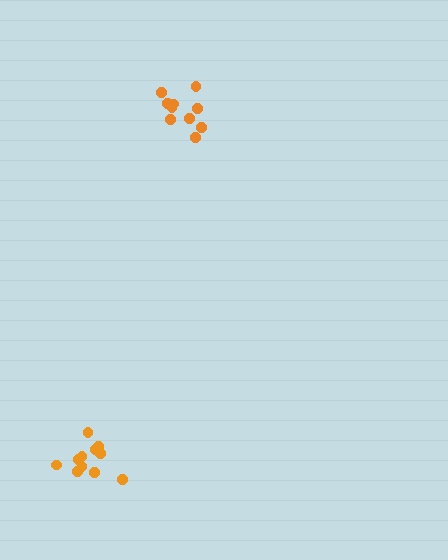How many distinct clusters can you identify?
There are 2 distinct clusters.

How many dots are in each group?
Group 1: 11 dots, Group 2: 10 dots (21 total).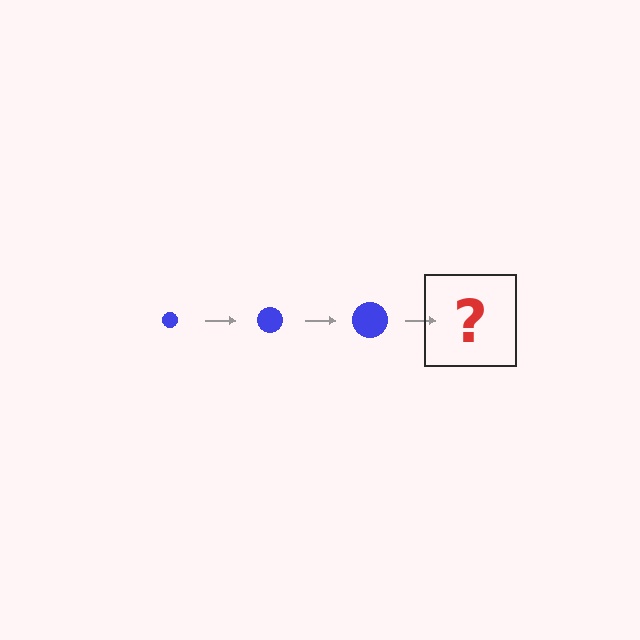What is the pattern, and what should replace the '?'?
The pattern is that the circle gets progressively larger each step. The '?' should be a blue circle, larger than the previous one.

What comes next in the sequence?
The next element should be a blue circle, larger than the previous one.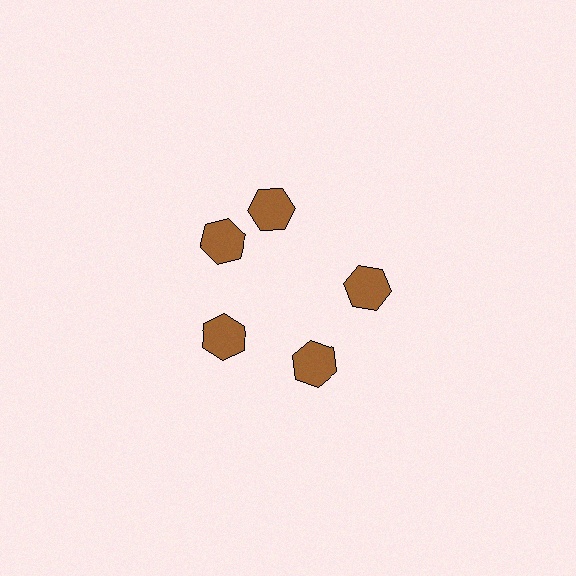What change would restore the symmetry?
The symmetry would be restored by rotating it back into even spacing with its neighbors so that all 5 hexagons sit at equal angles and equal distance from the center.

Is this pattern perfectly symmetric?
No. The 5 brown hexagons are arranged in a ring, but one element near the 1 o'clock position is rotated out of alignment along the ring, breaking the 5-fold rotational symmetry.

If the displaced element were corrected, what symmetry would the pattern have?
It would have 5-fold rotational symmetry — the pattern would map onto itself every 72 degrees.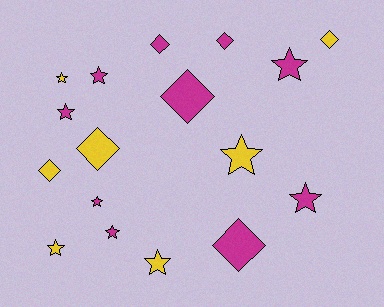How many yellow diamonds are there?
There are 3 yellow diamonds.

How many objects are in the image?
There are 17 objects.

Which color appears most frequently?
Magenta, with 10 objects.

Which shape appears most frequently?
Star, with 10 objects.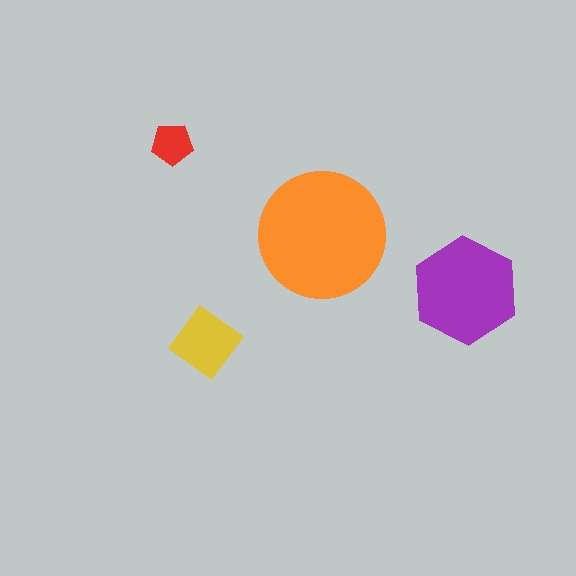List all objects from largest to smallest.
The orange circle, the purple hexagon, the yellow diamond, the red pentagon.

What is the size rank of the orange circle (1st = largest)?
1st.